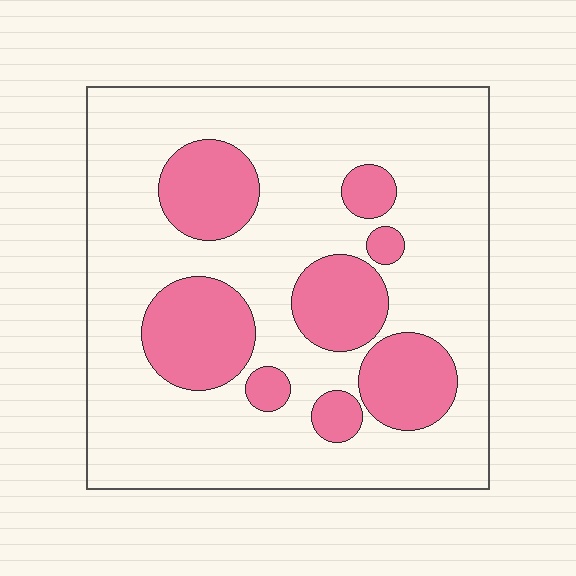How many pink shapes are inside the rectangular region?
8.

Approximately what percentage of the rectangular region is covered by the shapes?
Approximately 25%.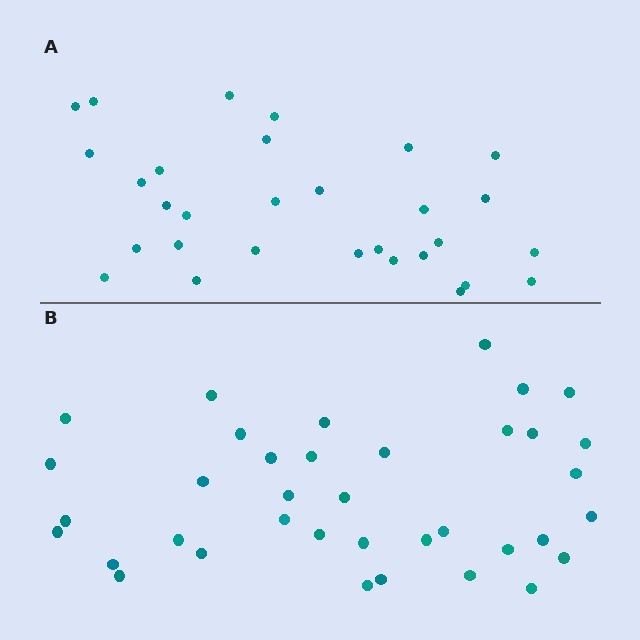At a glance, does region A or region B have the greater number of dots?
Region B (the bottom region) has more dots.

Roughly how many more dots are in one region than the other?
Region B has roughly 8 or so more dots than region A.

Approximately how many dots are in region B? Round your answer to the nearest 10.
About 40 dots. (The exact count is 37, which rounds to 40.)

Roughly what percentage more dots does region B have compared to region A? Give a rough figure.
About 25% more.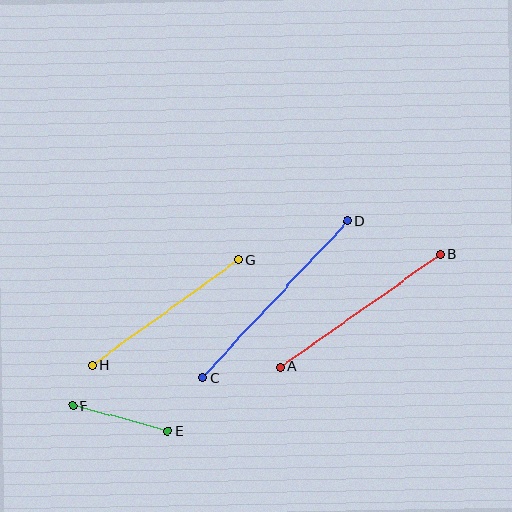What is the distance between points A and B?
The distance is approximately 196 pixels.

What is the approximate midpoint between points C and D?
The midpoint is at approximately (275, 299) pixels.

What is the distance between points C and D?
The distance is approximately 213 pixels.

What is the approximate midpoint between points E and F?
The midpoint is at approximately (120, 419) pixels.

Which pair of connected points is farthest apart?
Points C and D are farthest apart.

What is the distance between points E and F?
The distance is approximately 98 pixels.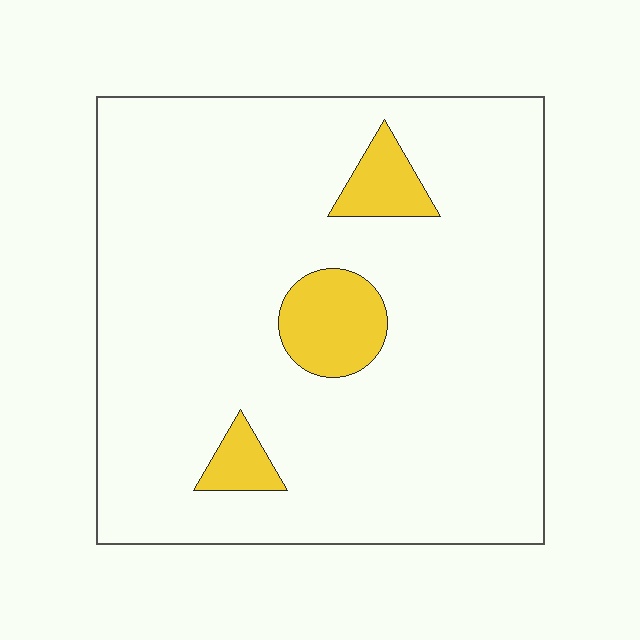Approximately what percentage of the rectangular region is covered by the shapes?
Approximately 10%.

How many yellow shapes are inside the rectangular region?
3.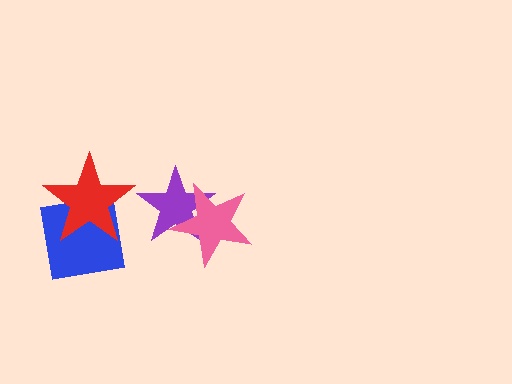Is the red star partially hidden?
No, no other shape covers it.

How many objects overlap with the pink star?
1 object overlaps with the pink star.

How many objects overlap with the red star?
1 object overlaps with the red star.